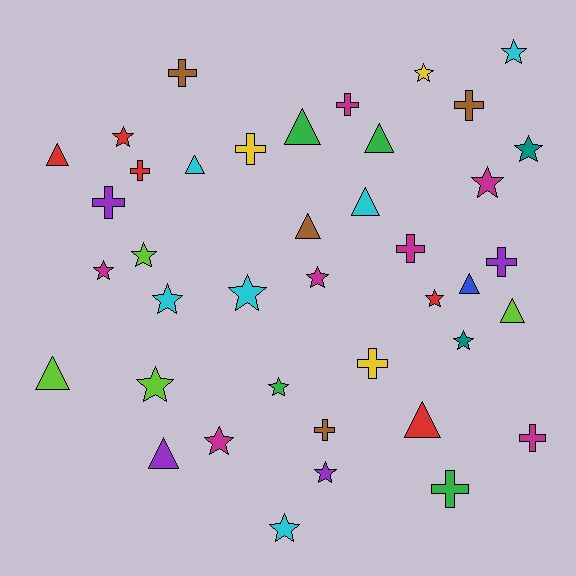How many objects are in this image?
There are 40 objects.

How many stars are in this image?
There are 17 stars.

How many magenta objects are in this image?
There are 7 magenta objects.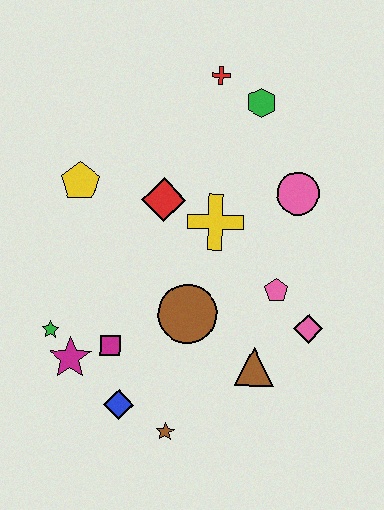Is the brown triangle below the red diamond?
Yes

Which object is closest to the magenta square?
The magenta star is closest to the magenta square.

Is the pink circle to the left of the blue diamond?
No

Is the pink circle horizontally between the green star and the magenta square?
No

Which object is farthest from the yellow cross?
The brown star is farthest from the yellow cross.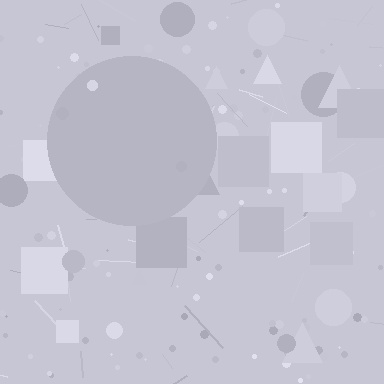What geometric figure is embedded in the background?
A circle is embedded in the background.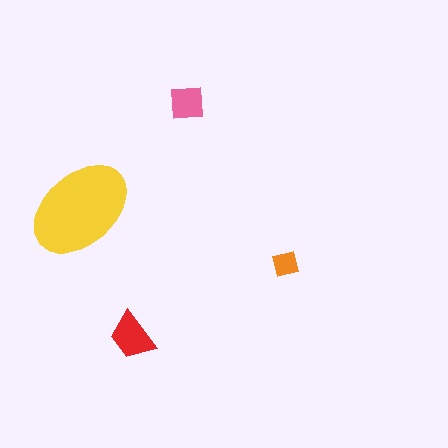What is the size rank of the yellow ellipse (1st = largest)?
1st.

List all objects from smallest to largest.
The orange square, the pink square, the red trapezoid, the yellow ellipse.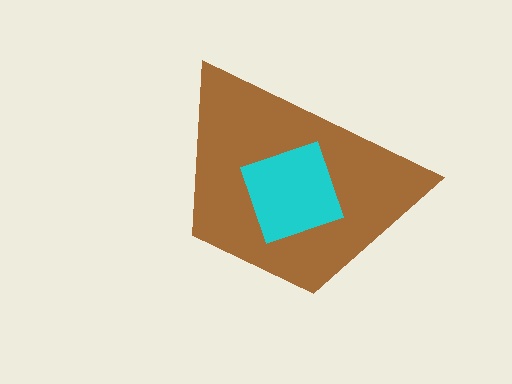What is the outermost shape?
The brown trapezoid.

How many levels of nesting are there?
2.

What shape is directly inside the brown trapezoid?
The cyan square.